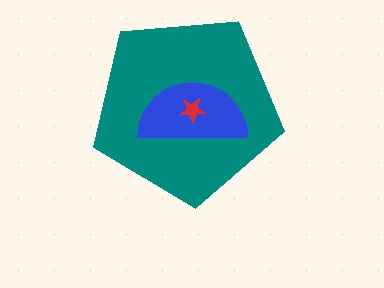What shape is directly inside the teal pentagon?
The blue semicircle.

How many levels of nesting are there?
3.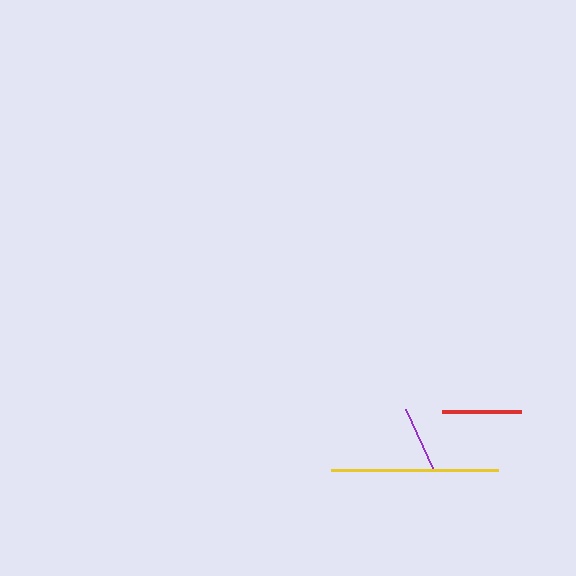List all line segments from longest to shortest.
From longest to shortest: yellow, red, purple.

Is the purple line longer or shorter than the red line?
The red line is longer than the purple line.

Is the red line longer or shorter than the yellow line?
The yellow line is longer than the red line.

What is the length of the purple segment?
The purple segment is approximately 67 pixels long.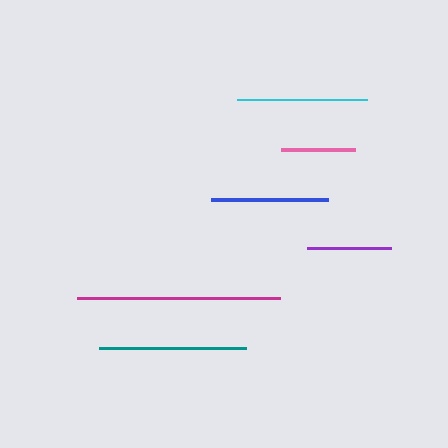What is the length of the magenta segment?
The magenta segment is approximately 203 pixels long.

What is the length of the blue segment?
The blue segment is approximately 117 pixels long.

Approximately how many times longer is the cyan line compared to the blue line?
The cyan line is approximately 1.1 times the length of the blue line.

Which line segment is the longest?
The magenta line is the longest at approximately 203 pixels.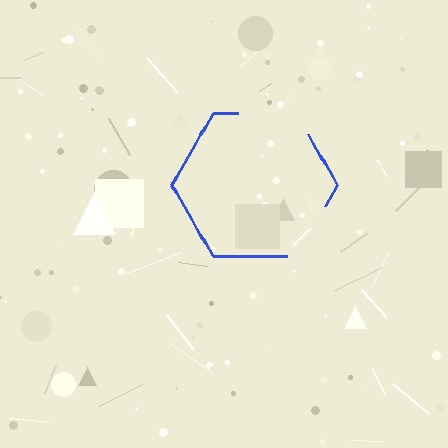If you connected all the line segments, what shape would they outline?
They would outline a hexagon.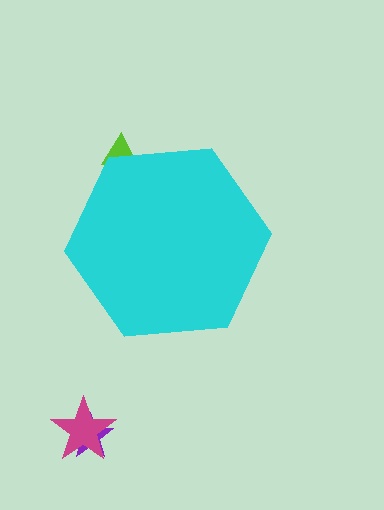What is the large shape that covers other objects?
A cyan hexagon.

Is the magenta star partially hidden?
No, the magenta star is fully visible.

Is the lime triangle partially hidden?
Yes, the lime triangle is partially hidden behind the cyan hexagon.